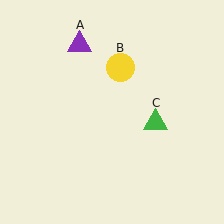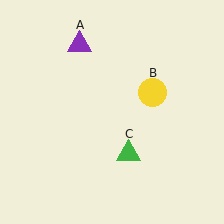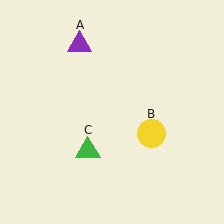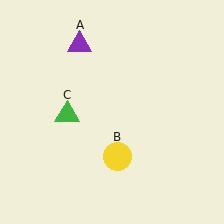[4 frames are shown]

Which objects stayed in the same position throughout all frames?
Purple triangle (object A) remained stationary.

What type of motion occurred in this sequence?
The yellow circle (object B), green triangle (object C) rotated clockwise around the center of the scene.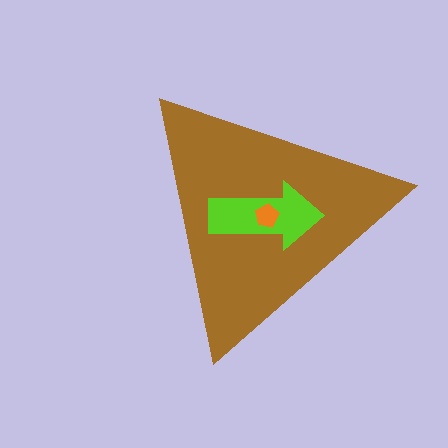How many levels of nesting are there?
3.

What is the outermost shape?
The brown triangle.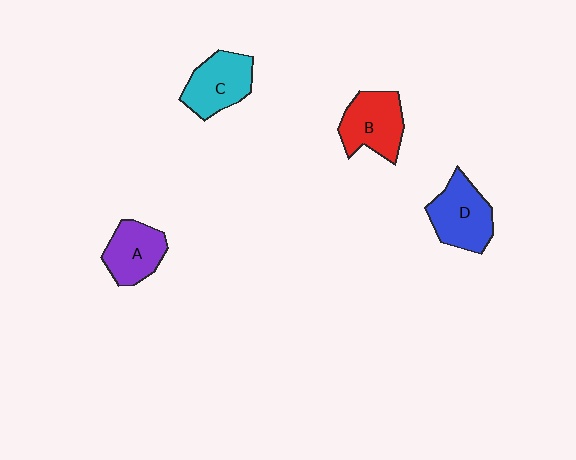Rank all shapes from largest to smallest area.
From largest to smallest: D (blue), B (red), C (cyan), A (purple).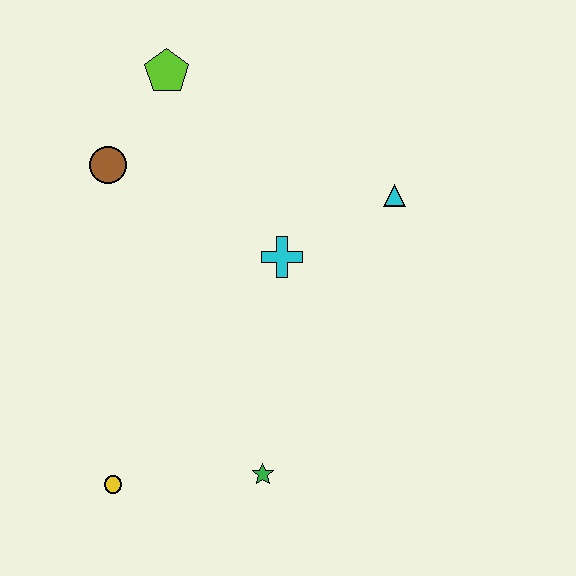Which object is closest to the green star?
The yellow circle is closest to the green star.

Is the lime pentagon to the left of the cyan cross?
Yes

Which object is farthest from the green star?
The lime pentagon is farthest from the green star.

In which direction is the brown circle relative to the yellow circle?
The brown circle is above the yellow circle.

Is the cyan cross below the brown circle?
Yes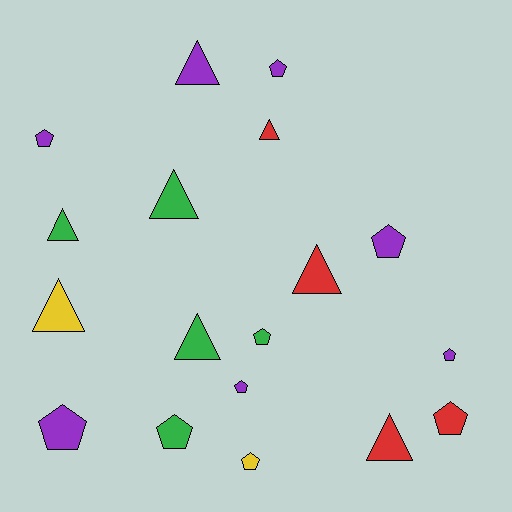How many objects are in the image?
There are 18 objects.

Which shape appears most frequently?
Pentagon, with 10 objects.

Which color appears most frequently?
Purple, with 7 objects.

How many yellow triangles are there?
There is 1 yellow triangle.